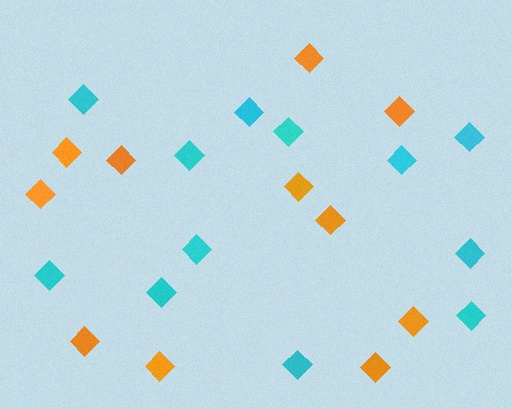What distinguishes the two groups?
There are 2 groups: one group of cyan diamonds (12) and one group of orange diamonds (11).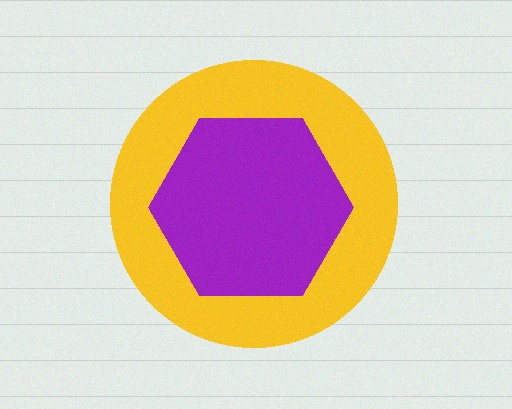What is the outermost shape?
The yellow circle.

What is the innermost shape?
The purple hexagon.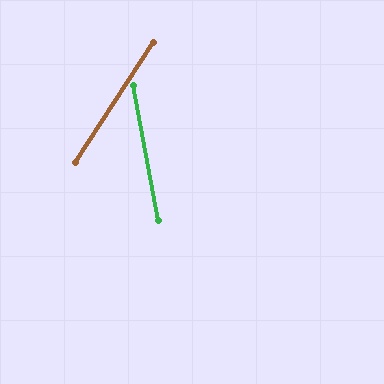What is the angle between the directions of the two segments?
Approximately 44 degrees.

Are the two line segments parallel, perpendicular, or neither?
Neither parallel nor perpendicular — they differ by about 44°.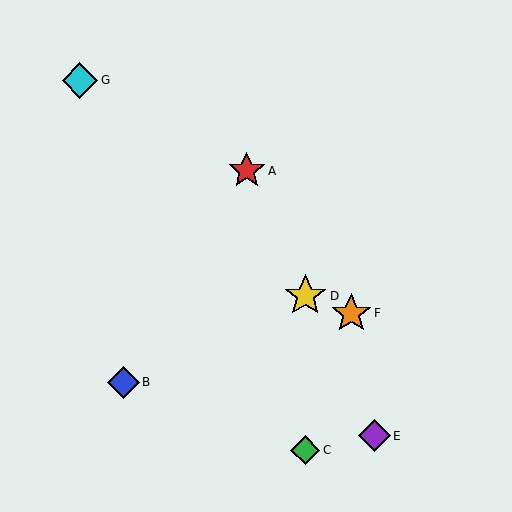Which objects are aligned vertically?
Objects C, D are aligned vertically.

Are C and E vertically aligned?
No, C is at x≈305 and E is at x≈375.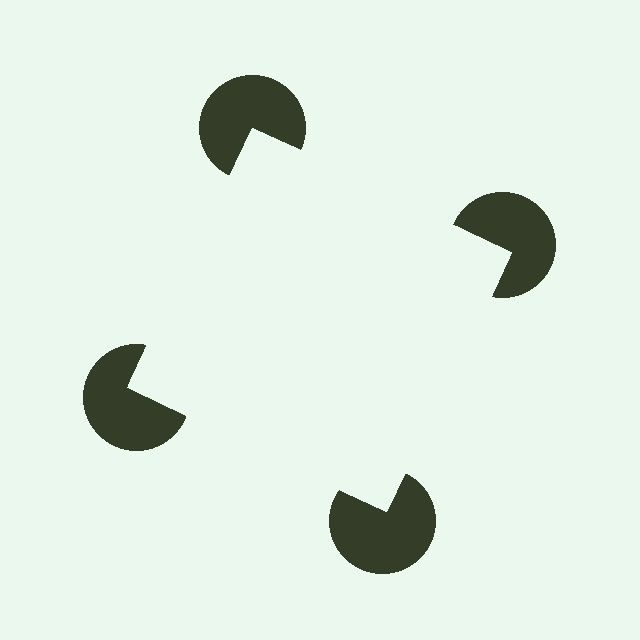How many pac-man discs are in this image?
There are 4 — one at each vertex of the illusory square.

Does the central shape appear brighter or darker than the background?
It typically appears slightly brighter than the background, even though no actual brightness change is drawn.